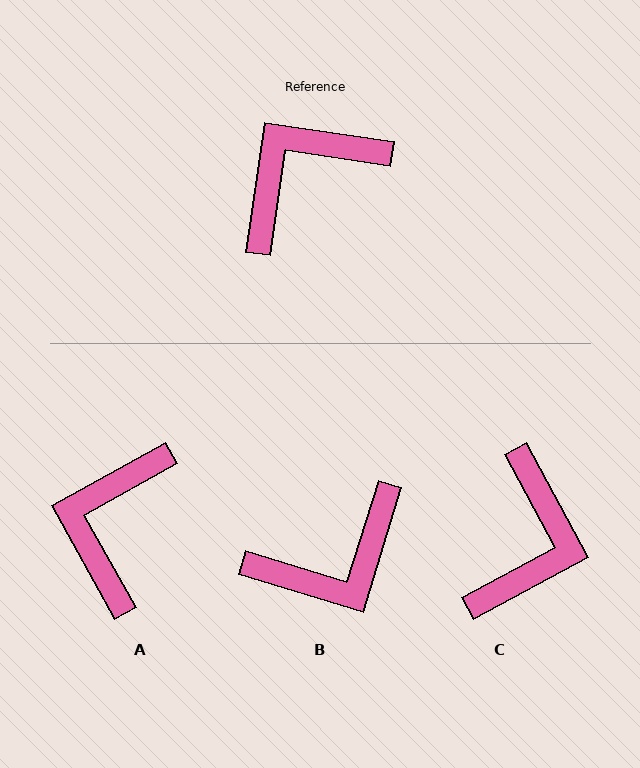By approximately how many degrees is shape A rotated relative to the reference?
Approximately 37 degrees counter-clockwise.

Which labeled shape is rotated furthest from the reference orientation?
B, about 171 degrees away.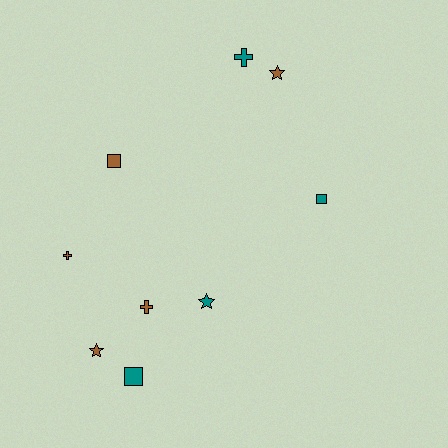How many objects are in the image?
There are 9 objects.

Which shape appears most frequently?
Cross, with 3 objects.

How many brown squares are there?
There is 1 brown square.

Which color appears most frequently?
Brown, with 5 objects.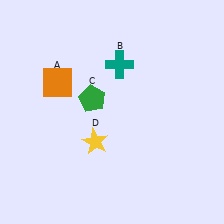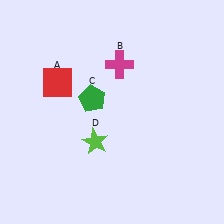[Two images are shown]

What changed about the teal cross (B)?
In Image 1, B is teal. In Image 2, it changed to magenta.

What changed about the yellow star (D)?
In Image 1, D is yellow. In Image 2, it changed to lime.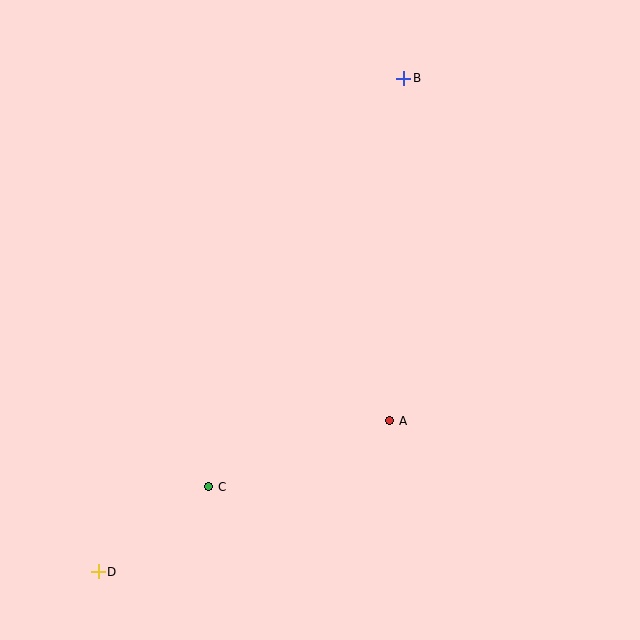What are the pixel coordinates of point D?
Point D is at (98, 572).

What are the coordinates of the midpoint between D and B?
The midpoint between D and B is at (251, 325).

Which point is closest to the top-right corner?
Point B is closest to the top-right corner.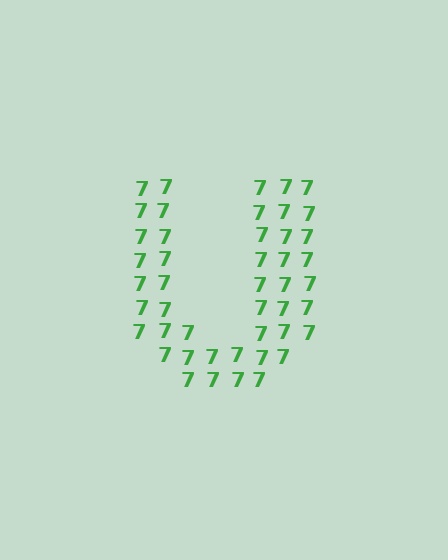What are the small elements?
The small elements are digit 7's.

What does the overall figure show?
The overall figure shows the letter U.